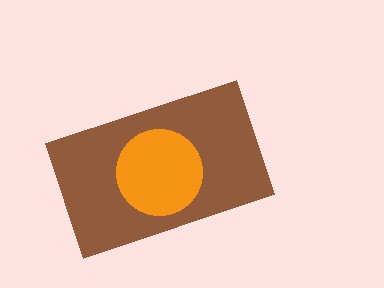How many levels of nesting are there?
2.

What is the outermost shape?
The brown rectangle.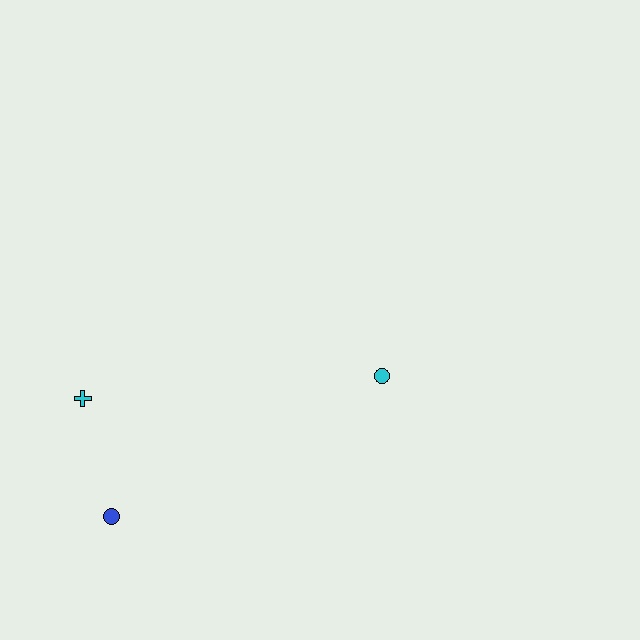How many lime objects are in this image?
There are no lime objects.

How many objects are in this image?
There are 3 objects.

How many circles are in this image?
There are 2 circles.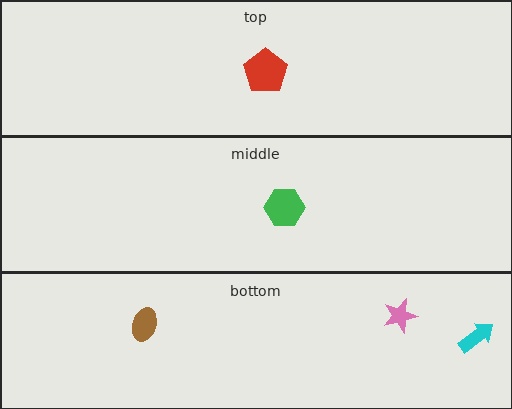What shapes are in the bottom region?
The cyan arrow, the brown ellipse, the pink star.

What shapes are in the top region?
The red pentagon.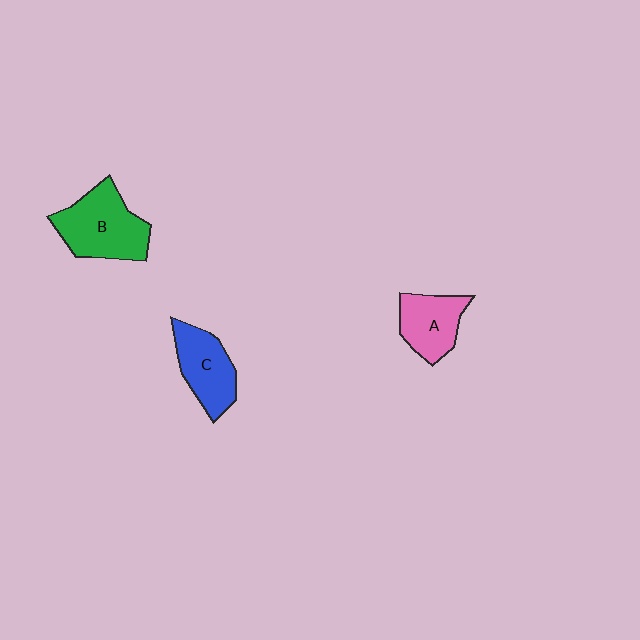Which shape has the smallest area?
Shape A (pink).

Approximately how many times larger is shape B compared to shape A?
Approximately 1.5 times.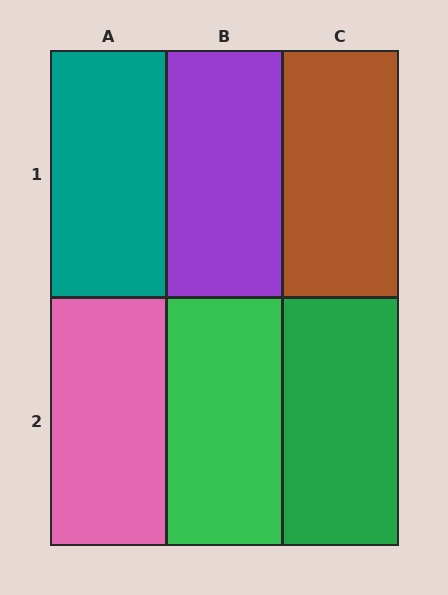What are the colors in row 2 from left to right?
Pink, green, green.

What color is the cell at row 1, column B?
Purple.